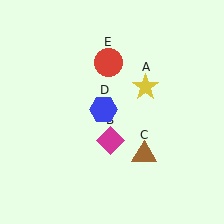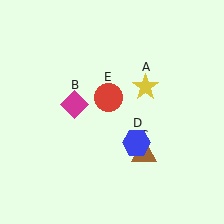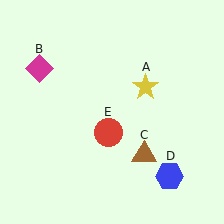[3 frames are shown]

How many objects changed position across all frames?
3 objects changed position: magenta diamond (object B), blue hexagon (object D), red circle (object E).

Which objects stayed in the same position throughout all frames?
Yellow star (object A) and brown triangle (object C) remained stationary.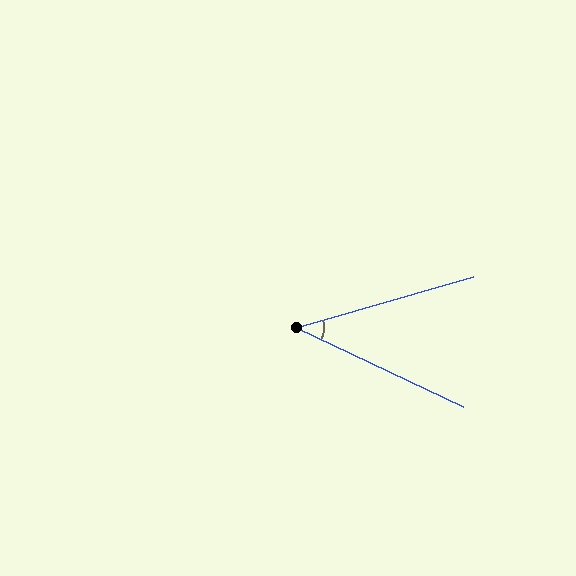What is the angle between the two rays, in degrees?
Approximately 41 degrees.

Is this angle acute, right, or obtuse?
It is acute.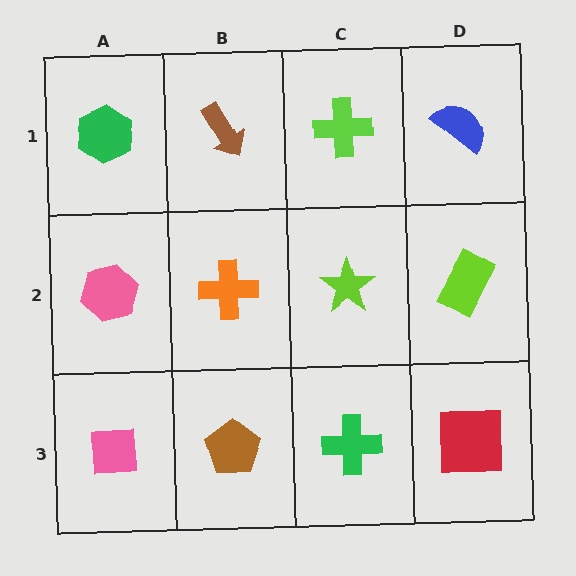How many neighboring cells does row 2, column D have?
3.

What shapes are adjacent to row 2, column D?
A blue semicircle (row 1, column D), a red square (row 3, column D), a lime star (row 2, column C).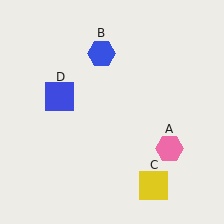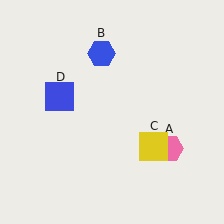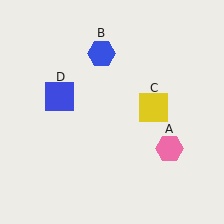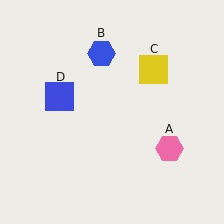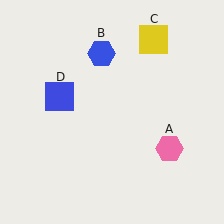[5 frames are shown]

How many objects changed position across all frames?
1 object changed position: yellow square (object C).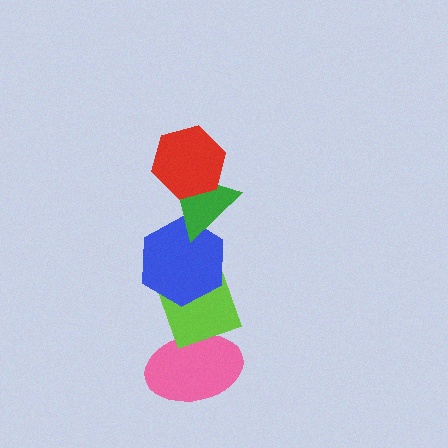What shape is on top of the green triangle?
The red hexagon is on top of the green triangle.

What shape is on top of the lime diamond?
The blue hexagon is on top of the lime diamond.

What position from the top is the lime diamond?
The lime diamond is 4th from the top.